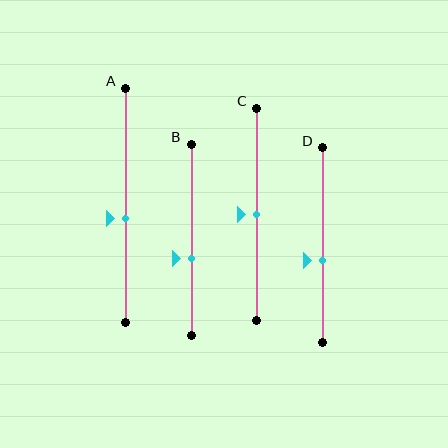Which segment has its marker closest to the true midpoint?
Segment C has its marker closest to the true midpoint.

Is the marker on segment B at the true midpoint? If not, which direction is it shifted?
No, the marker on segment B is shifted downward by about 10% of the segment length.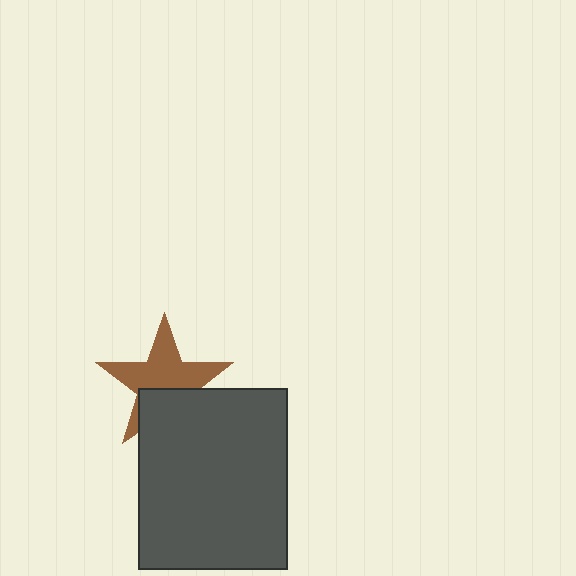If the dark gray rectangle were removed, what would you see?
You would see the complete brown star.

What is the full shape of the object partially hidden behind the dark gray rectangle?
The partially hidden object is a brown star.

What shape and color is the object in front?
The object in front is a dark gray rectangle.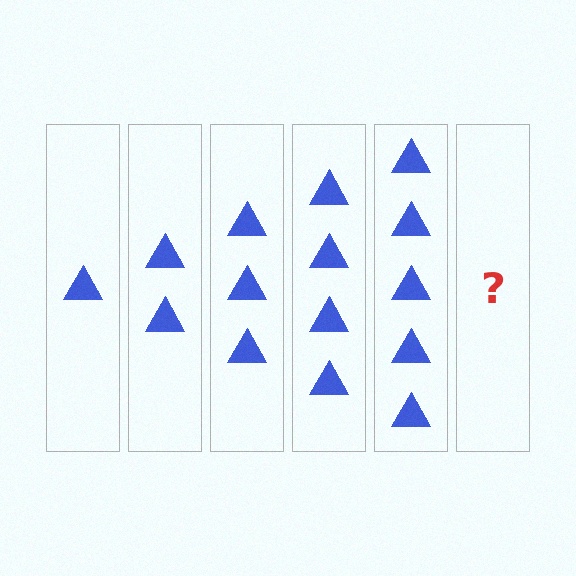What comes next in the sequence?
The next element should be 6 triangles.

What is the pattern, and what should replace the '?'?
The pattern is that each step adds one more triangle. The '?' should be 6 triangles.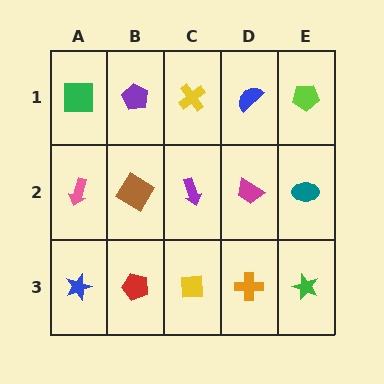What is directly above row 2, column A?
A green square.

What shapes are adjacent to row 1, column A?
A pink arrow (row 2, column A), a purple pentagon (row 1, column B).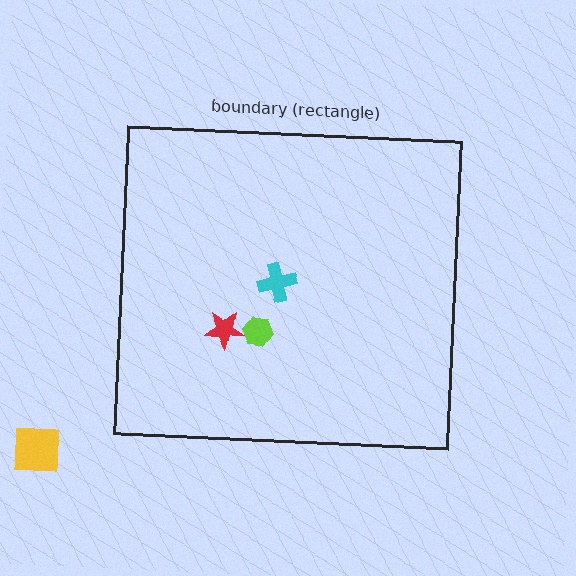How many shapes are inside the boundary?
3 inside, 1 outside.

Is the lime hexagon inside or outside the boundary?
Inside.